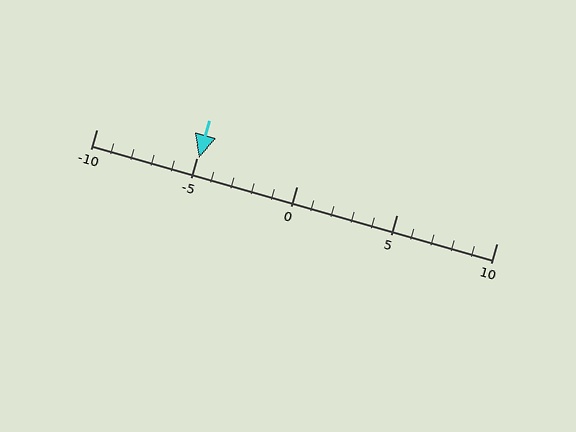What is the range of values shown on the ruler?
The ruler shows values from -10 to 10.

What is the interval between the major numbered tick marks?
The major tick marks are spaced 5 units apart.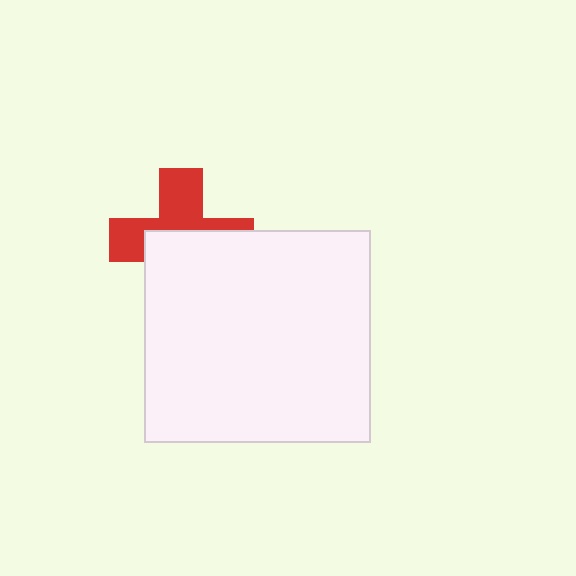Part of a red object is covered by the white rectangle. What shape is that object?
It is a cross.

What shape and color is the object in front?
The object in front is a white rectangle.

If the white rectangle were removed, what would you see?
You would see the complete red cross.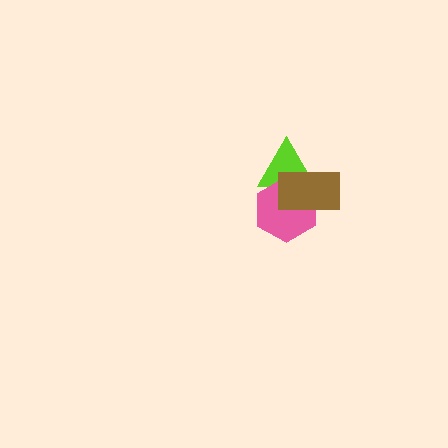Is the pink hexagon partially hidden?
Yes, it is partially covered by another shape.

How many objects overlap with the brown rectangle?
2 objects overlap with the brown rectangle.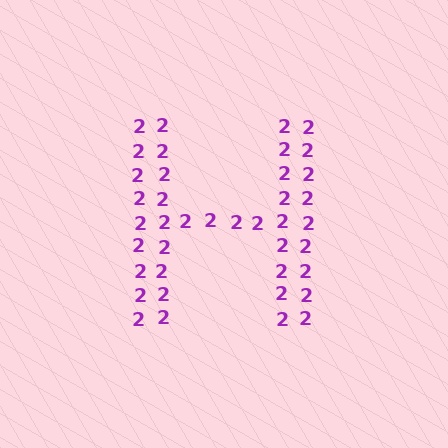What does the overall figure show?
The overall figure shows the letter H.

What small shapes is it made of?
It is made of small digit 2's.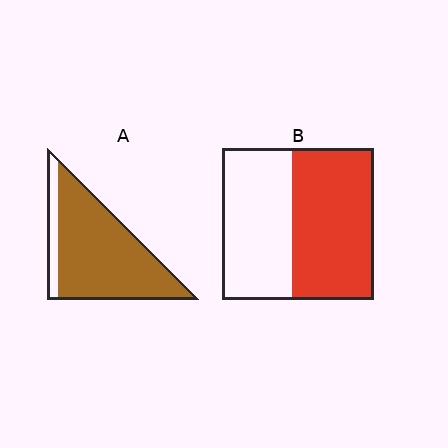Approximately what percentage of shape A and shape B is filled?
A is approximately 85% and B is approximately 55%.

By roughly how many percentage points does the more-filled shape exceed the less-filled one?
By roughly 30 percentage points (A over B).